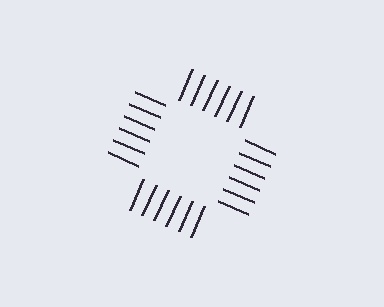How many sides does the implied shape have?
4 sides — the line-ends trace a square.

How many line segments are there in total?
24 — 6 along each of the 4 edges.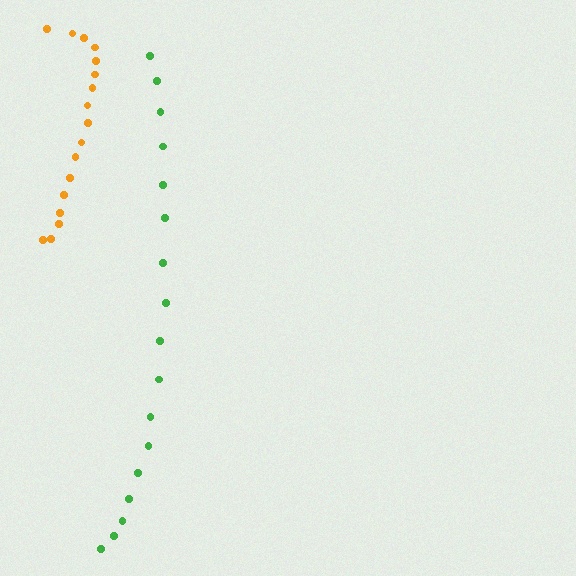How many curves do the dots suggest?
There are 2 distinct paths.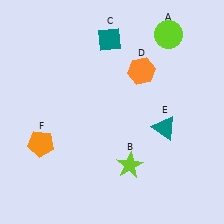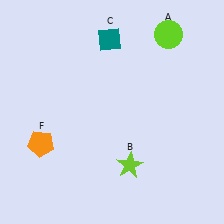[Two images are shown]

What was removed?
The orange hexagon (D), the teal triangle (E) were removed in Image 2.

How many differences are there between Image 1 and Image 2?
There are 2 differences between the two images.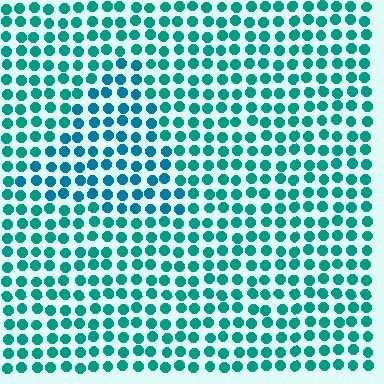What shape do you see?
I see a triangle.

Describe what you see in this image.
The image is filled with small teal elements in a uniform arrangement. A triangle-shaped region is visible where the elements are tinted to a slightly different hue, forming a subtle color boundary.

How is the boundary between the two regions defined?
The boundary is defined purely by a slight shift in hue (about 22 degrees). Spacing, size, and orientation are identical on both sides.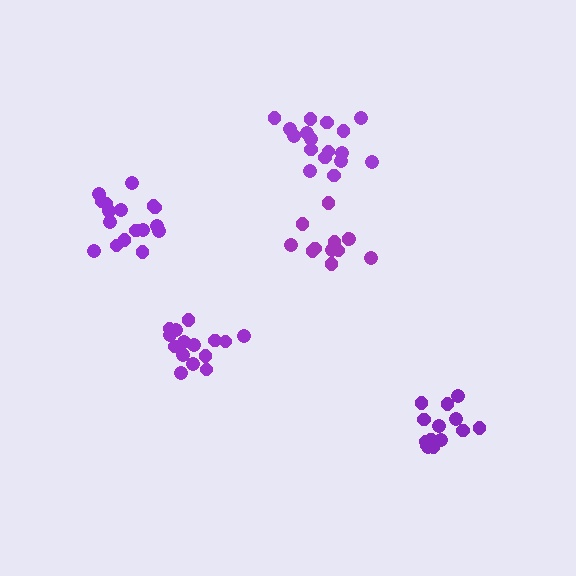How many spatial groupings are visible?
There are 5 spatial groupings.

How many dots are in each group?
Group 1: 15 dots, Group 2: 12 dots, Group 3: 17 dots, Group 4: 16 dots, Group 5: 17 dots (77 total).